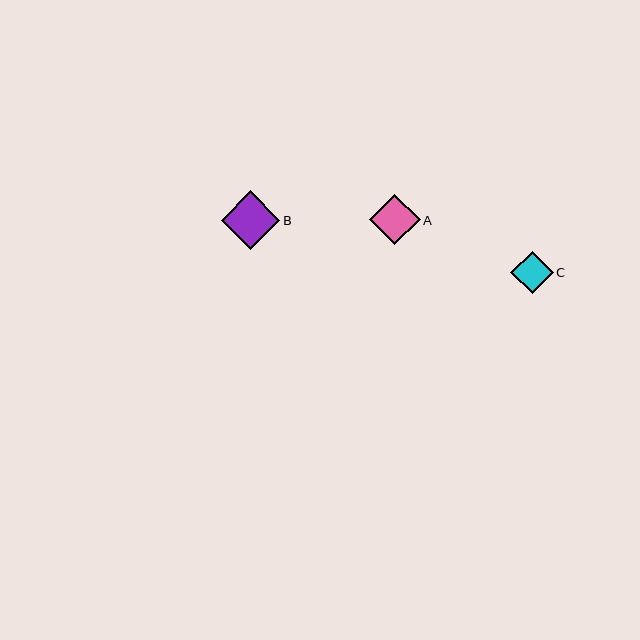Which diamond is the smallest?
Diamond C is the smallest with a size of approximately 42 pixels.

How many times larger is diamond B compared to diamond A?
Diamond B is approximately 1.2 times the size of diamond A.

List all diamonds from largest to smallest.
From largest to smallest: B, A, C.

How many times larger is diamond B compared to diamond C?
Diamond B is approximately 1.4 times the size of diamond C.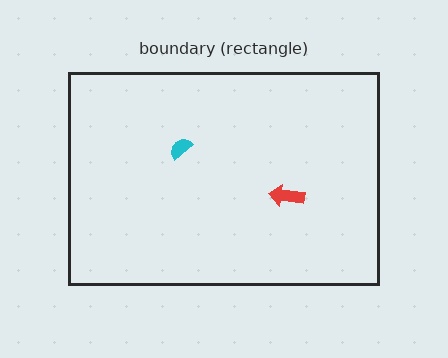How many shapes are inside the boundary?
2 inside, 0 outside.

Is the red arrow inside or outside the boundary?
Inside.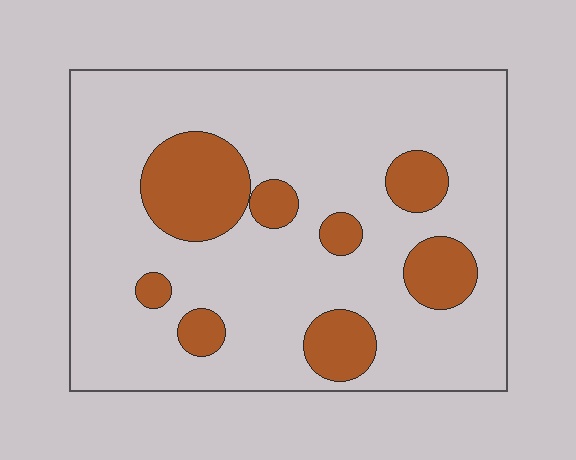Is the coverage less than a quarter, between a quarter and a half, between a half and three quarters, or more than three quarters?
Less than a quarter.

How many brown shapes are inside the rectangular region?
8.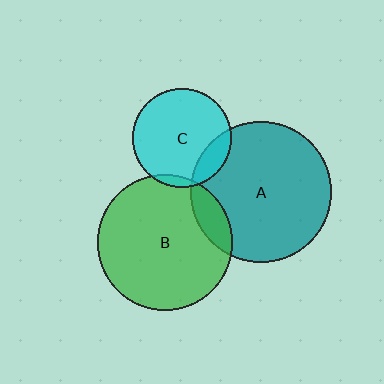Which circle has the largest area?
Circle A (teal).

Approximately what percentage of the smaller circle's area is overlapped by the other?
Approximately 15%.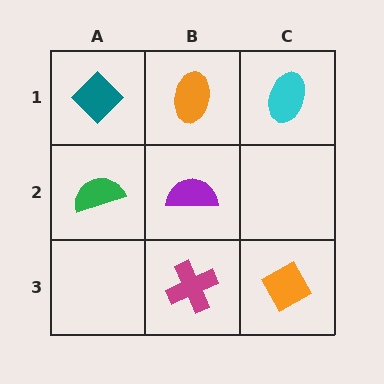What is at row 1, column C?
A cyan ellipse.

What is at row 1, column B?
An orange ellipse.